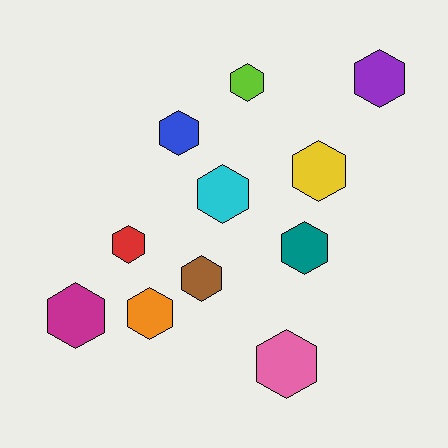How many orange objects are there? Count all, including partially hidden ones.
There is 1 orange object.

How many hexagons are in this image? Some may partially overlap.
There are 11 hexagons.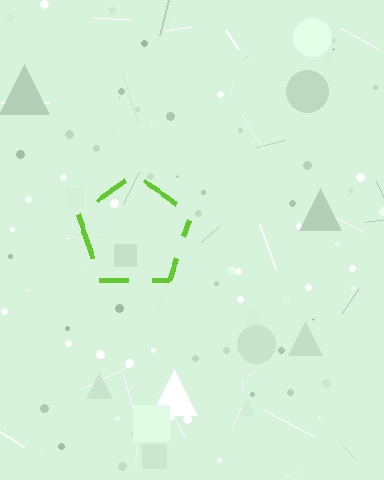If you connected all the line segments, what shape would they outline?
They would outline a pentagon.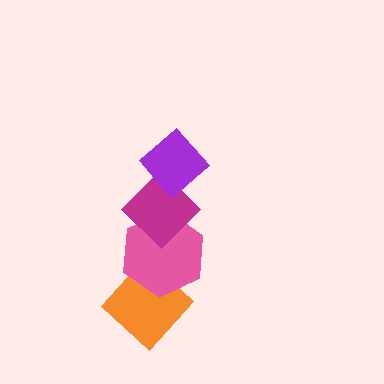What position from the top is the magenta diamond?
The magenta diamond is 2nd from the top.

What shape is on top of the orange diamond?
The pink hexagon is on top of the orange diamond.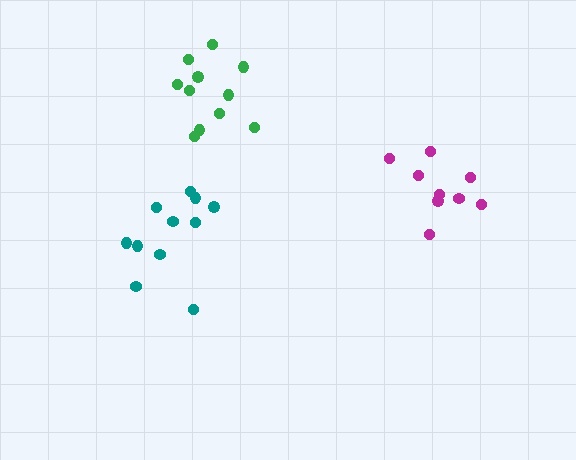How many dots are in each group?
Group 1: 11 dots, Group 2: 9 dots, Group 3: 11 dots (31 total).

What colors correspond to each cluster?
The clusters are colored: teal, magenta, green.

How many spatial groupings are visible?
There are 3 spatial groupings.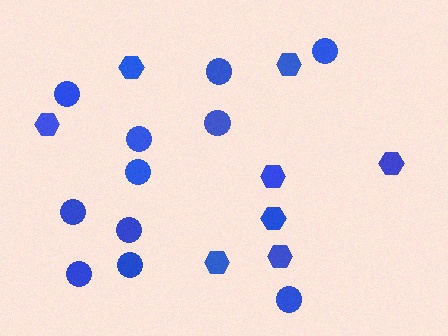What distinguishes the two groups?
There are 2 groups: one group of hexagons (8) and one group of circles (11).